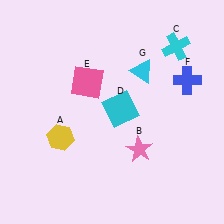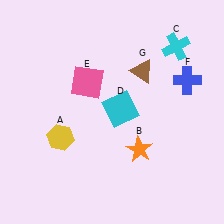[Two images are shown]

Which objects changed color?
B changed from pink to orange. G changed from cyan to brown.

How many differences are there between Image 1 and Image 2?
There are 2 differences between the two images.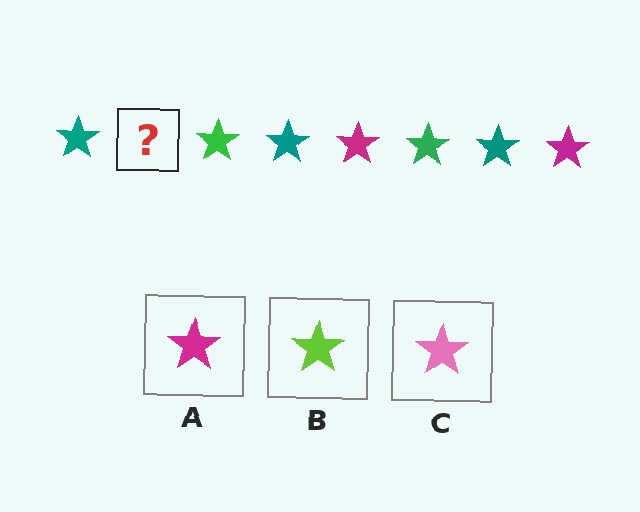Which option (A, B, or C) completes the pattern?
A.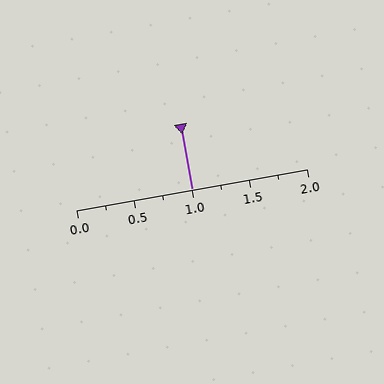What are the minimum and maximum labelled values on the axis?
The axis runs from 0.0 to 2.0.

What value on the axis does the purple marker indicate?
The marker indicates approximately 1.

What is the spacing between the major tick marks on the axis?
The major ticks are spaced 0.5 apart.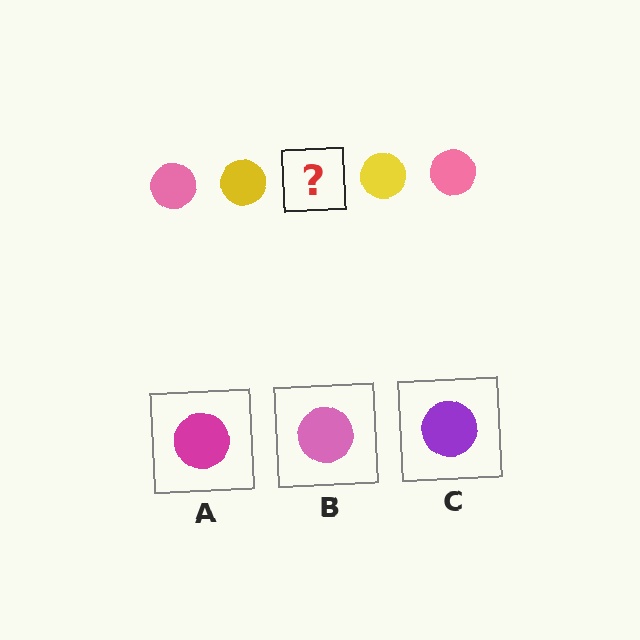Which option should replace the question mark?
Option B.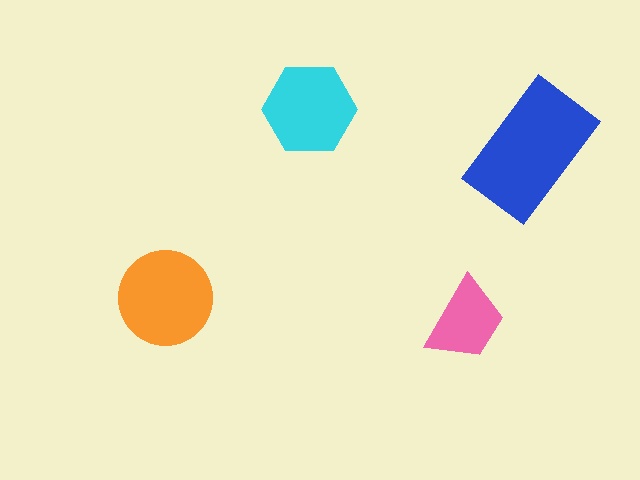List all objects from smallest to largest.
The pink trapezoid, the cyan hexagon, the orange circle, the blue rectangle.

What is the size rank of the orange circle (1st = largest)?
2nd.